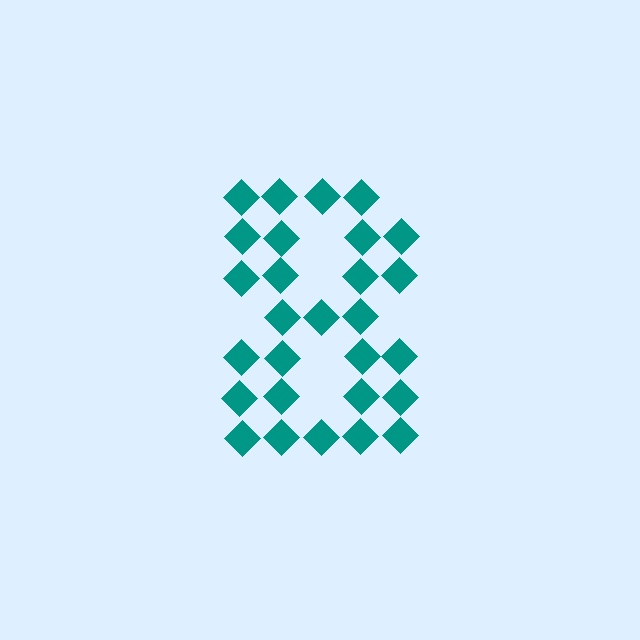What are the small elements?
The small elements are diamonds.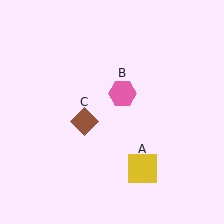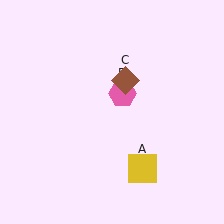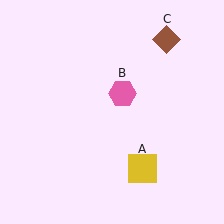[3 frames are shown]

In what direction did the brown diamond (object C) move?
The brown diamond (object C) moved up and to the right.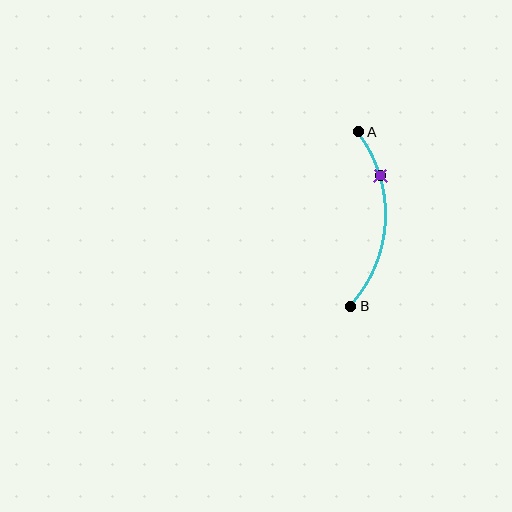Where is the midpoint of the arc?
The arc midpoint is the point on the curve farthest from the straight line joining A and B. It sits to the right of that line.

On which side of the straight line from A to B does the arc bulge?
The arc bulges to the right of the straight line connecting A and B.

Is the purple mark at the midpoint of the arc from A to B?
No. The purple mark lies on the arc but is closer to endpoint A. The arc midpoint would be at the point on the curve equidistant along the arc from both A and B.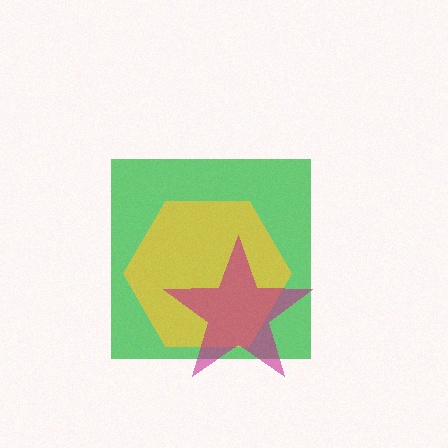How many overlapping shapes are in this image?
There are 3 overlapping shapes in the image.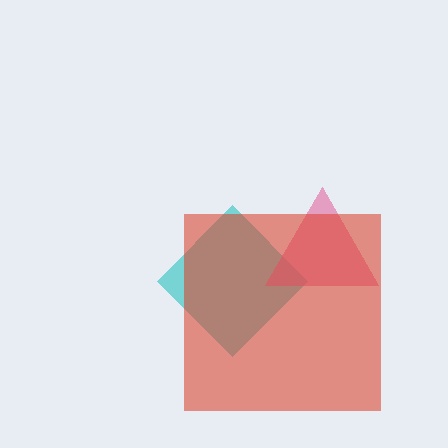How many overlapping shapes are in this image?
There are 3 overlapping shapes in the image.